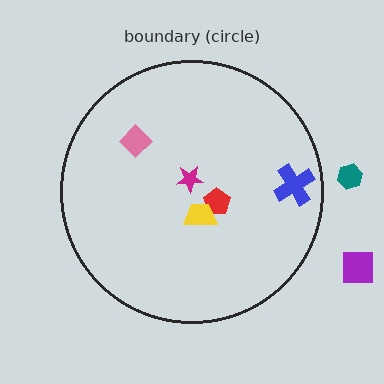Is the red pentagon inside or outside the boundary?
Inside.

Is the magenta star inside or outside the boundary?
Inside.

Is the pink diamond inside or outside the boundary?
Inside.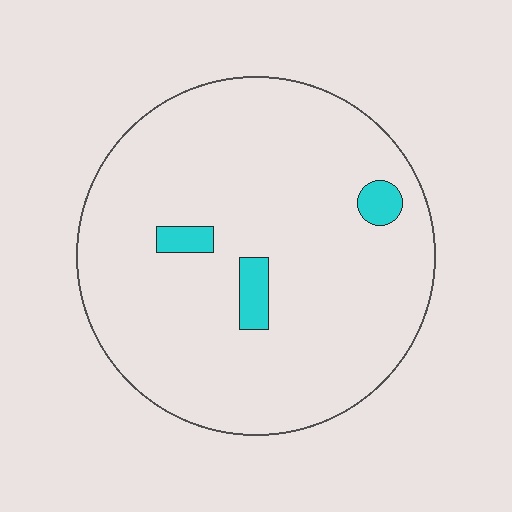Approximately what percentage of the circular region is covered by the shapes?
Approximately 5%.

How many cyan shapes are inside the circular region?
3.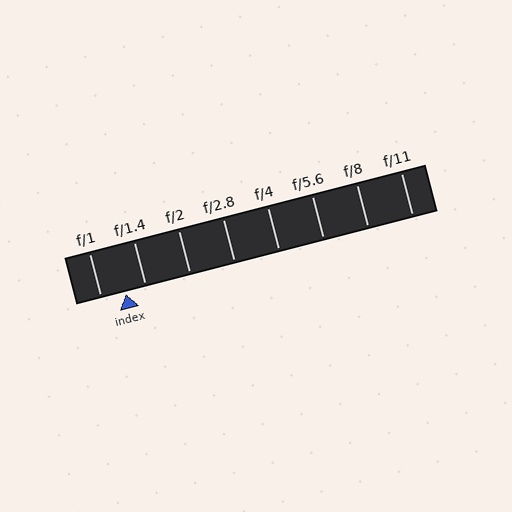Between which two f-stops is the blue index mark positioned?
The index mark is between f/1 and f/1.4.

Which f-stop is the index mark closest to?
The index mark is closest to f/1.4.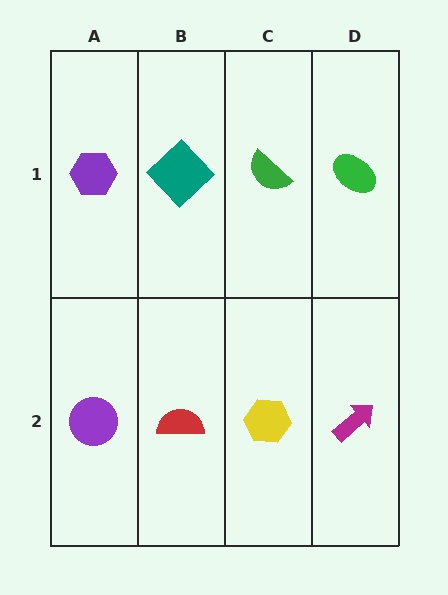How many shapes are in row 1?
4 shapes.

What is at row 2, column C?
A yellow hexagon.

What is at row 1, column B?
A teal diamond.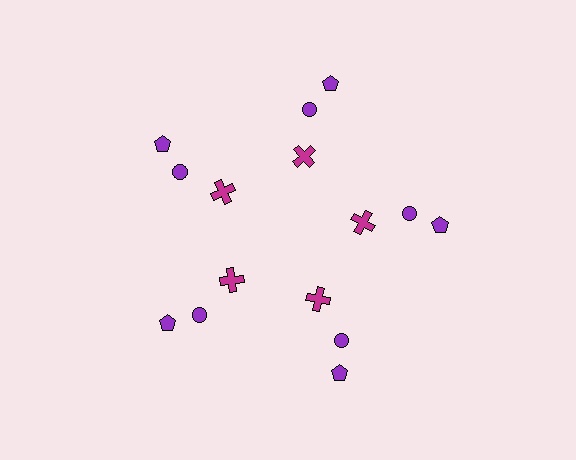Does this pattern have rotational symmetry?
Yes, this pattern has 5-fold rotational symmetry. It looks the same after rotating 72 degrees around the center.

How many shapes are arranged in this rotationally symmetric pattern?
There are 15 shapes, arranged in 5 groups of 3.